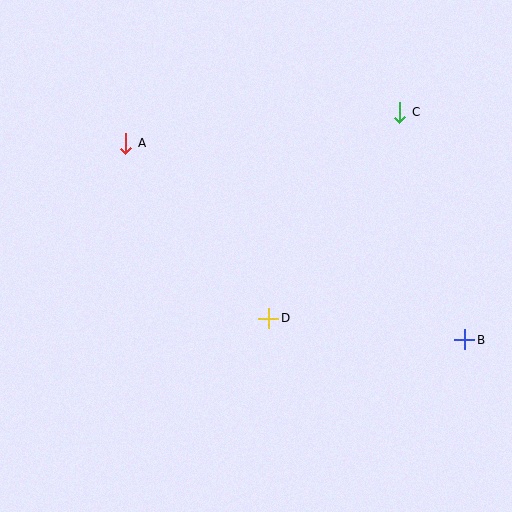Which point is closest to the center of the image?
Point D at (269, 318) is closest to the center.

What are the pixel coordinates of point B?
Point B is at (465, 340).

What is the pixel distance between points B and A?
The distance between B and A is 392 pixels.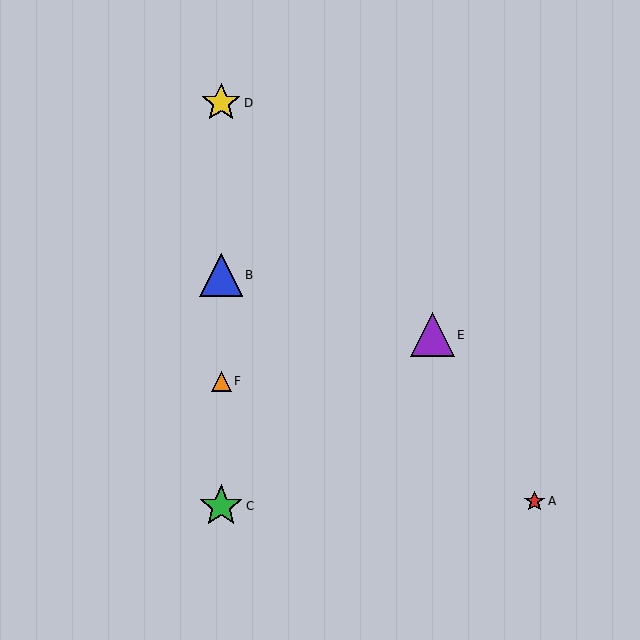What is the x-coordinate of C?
Object C is at x≈221.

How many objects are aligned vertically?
4 objects (B, C, D, F) are aligned vertically.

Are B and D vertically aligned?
Yes, both are at x≈221.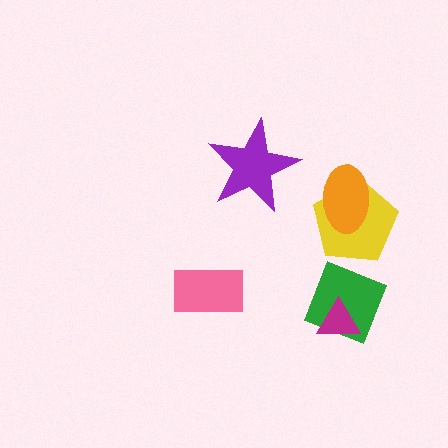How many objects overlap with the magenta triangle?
1 object overlaps with the magenta triangle.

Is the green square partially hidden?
Yes, it is partially covered by another shape.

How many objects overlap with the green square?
1 object overlaps with the green square.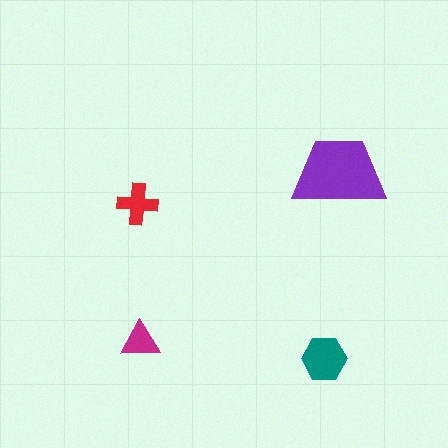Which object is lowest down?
The teal hexagon is bottommost.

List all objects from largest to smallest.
The purple trapezoid, the teal hexagon, the red cross, the magenta triangle.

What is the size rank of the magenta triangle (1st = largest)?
4th.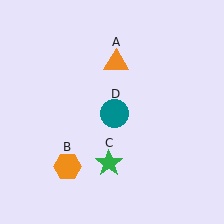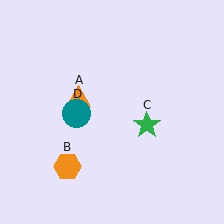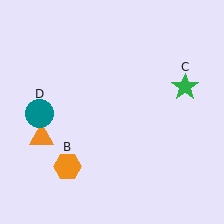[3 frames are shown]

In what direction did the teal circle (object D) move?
The teal circle (object D) moved left.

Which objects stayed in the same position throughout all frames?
Orange hexagon (object B) remained stationary.